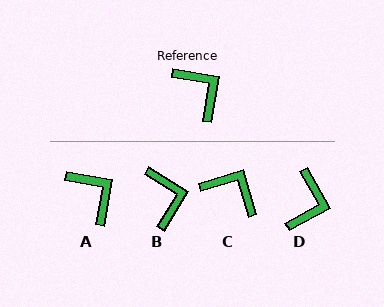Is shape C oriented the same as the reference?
No, it is off by about 26 degrees.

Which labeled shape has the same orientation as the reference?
A.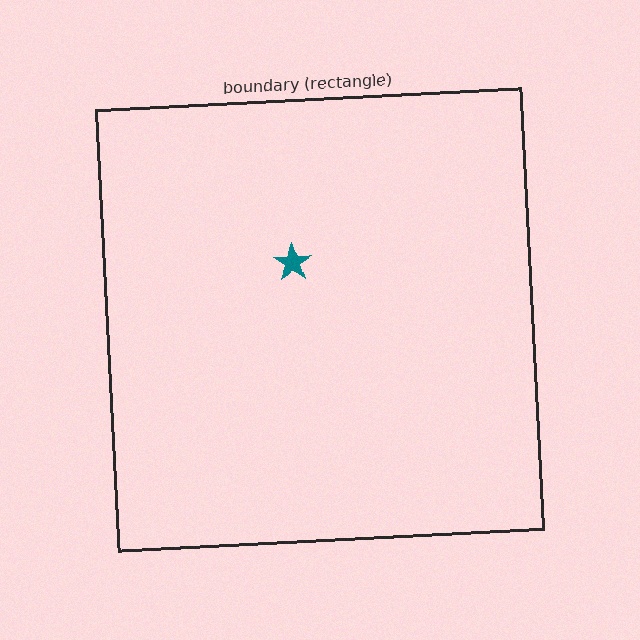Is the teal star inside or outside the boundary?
Inside.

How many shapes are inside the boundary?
1 inside, 0 outside.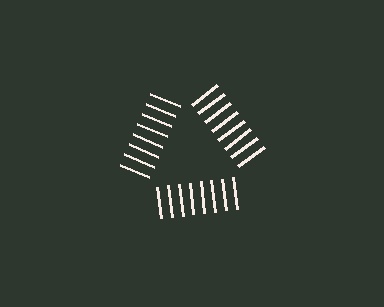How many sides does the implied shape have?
3 sides — the line-ends trace a triangle.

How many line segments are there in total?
24 — 8 along each of the 3 edges.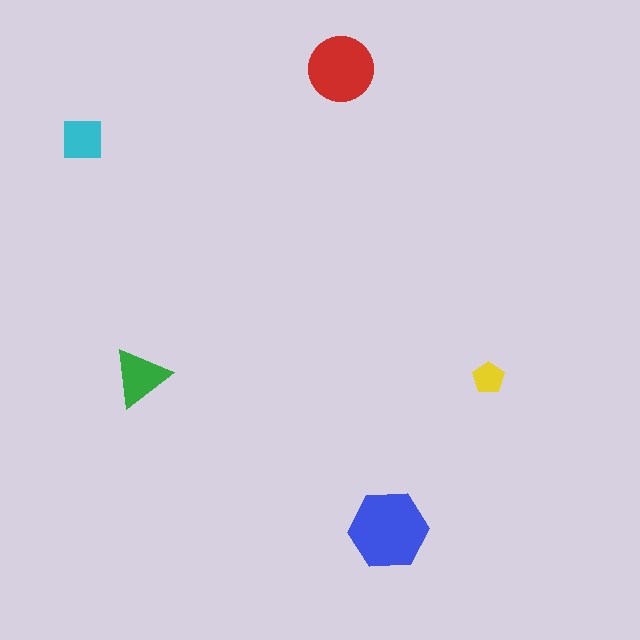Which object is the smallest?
The yellow pentagon.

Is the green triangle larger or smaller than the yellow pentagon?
Larger.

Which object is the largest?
The blue hexagon.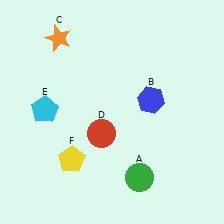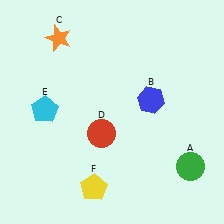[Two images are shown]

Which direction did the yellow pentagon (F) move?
The yellow pentagon (F) moved down.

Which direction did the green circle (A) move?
The green circle (A) moved right.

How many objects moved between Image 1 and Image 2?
2 objects moved between the two images.